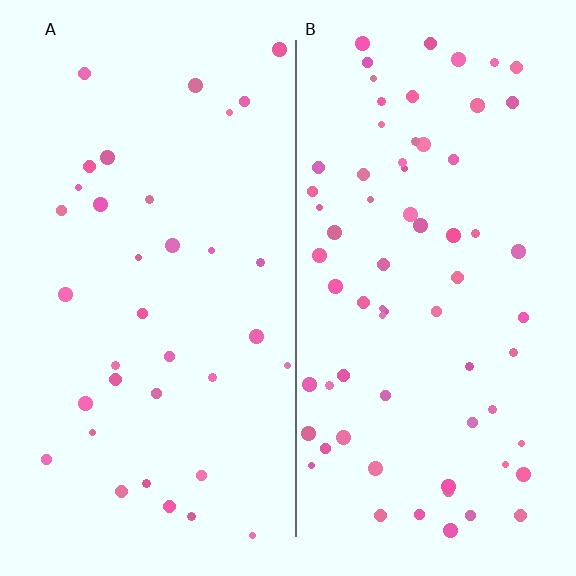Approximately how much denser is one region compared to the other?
Approximately 2.0× — region B over region A.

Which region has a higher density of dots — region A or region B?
B (the right).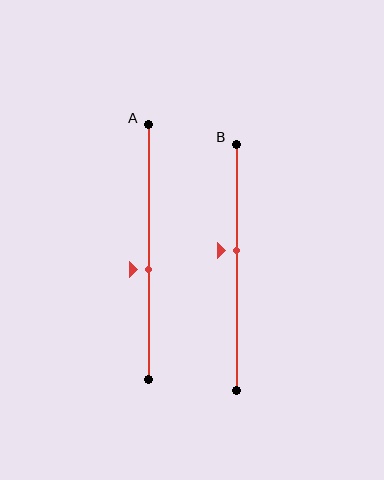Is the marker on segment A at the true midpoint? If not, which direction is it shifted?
No, the marker on segment A is shifted downward by about 7% of the segment length.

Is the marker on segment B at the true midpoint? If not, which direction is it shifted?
No, the marker on segment B is shifted upward by about 7% of the segment length.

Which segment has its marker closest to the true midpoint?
Segment B has its marker closest to the true midpoint.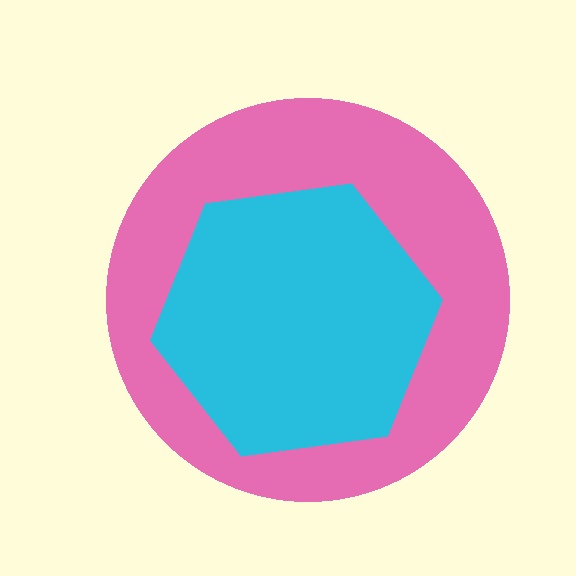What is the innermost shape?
The cyan hexagon.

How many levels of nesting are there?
2.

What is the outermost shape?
The pink circle.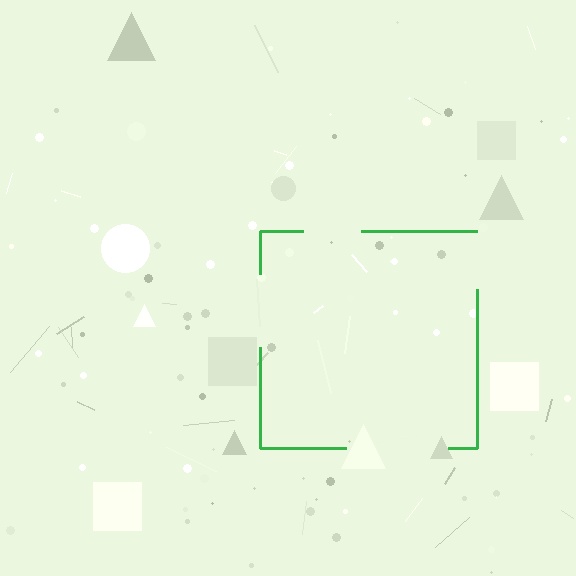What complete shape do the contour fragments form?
The contour fragments form a square.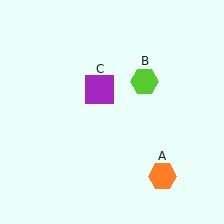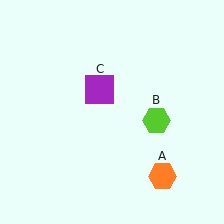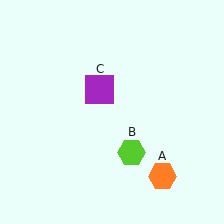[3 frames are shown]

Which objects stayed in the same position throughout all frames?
Orange hexagon (object A) and purple square (object C) remained stationary.